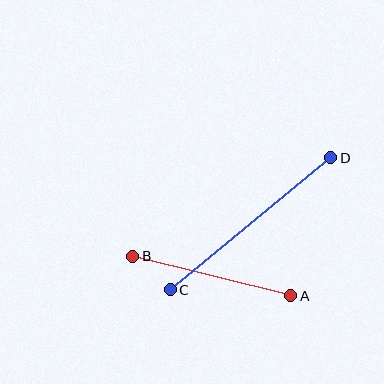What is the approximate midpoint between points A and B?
The midpoint is at approximately (212, 276) pixels.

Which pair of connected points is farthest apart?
Points C and D are farthest apart.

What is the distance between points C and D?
The distance is approximately 208 pixels.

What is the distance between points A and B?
The distance is approximately 162 pixels.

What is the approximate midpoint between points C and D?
The midpoint is at approximately (251, 224) pixels.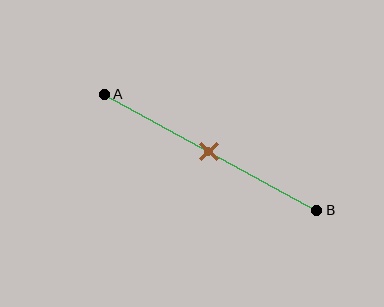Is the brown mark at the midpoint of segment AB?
Yes, the mark is approximately at the midpoint.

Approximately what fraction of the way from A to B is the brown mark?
The brown mark is approximately 50% of the way from A to B.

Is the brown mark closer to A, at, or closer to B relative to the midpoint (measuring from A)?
The brown mark is approximately at the midpoint of segment AB.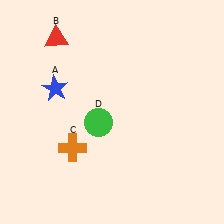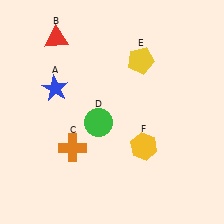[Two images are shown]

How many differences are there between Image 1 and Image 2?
There are 2 differences between the two images.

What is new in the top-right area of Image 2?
A yellow pentagon (E) was added in the top-right area of Image 2.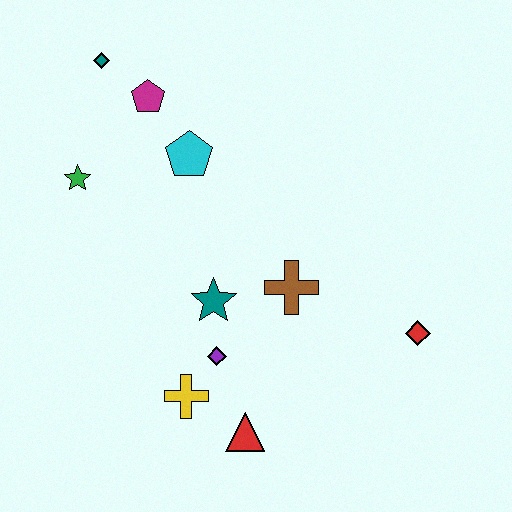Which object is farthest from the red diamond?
The teal diamond is farthest from the red diamond.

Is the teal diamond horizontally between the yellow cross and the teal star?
No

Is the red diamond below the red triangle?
No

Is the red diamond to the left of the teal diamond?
No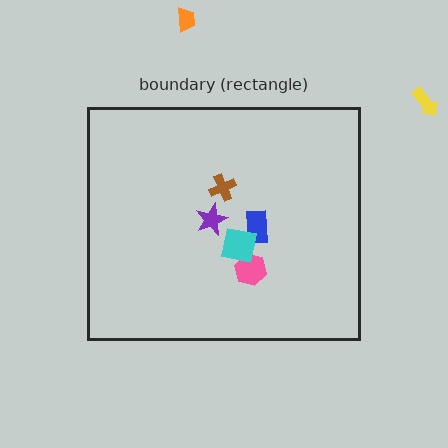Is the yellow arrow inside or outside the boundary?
Outside.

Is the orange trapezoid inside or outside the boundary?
Outside.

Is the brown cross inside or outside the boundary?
Inside.